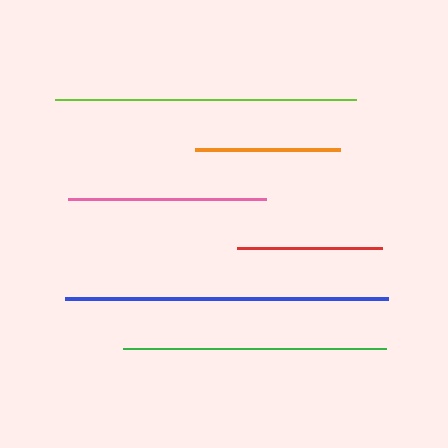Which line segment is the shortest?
The red line is the shortest at approximately 145 pixels.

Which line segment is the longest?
The blue line is the longest at approximately 323 pixels.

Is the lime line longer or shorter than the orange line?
The lime line is longer than the orange line.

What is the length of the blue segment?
The blue segment is approximately 323 pixels long.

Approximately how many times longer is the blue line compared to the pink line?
The blue line is approximately 1.6 times the length of the pink line.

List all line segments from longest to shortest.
From longest to shortest: blue, lime, green, pink, orange, red.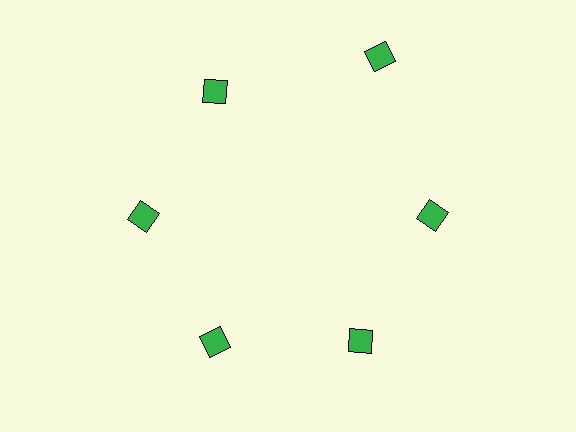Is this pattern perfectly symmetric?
No. The 6 green squares are arranged in a ring, but one element near the 1 o'clock position is pushed outward from the center, breaking the 6-fold rotational symmetry.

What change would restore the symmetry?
The symmetry would be restored by moving it inward, back onto the ring so that all 6 squares sit at equal angles and equal distance from the center.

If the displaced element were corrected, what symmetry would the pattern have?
It would have 6-fold rotational symmetry — the pattern would map onto itself every 60 degrees.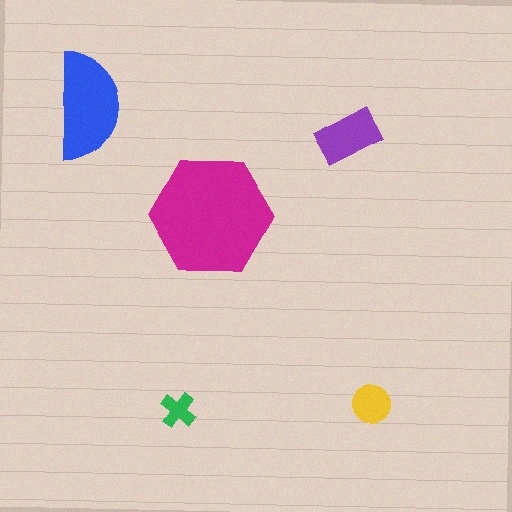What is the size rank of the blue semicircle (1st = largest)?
2nd.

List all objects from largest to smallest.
The magenta hexagon, the blue semicircle, the purple rectangle, the yellow circle, the green cross.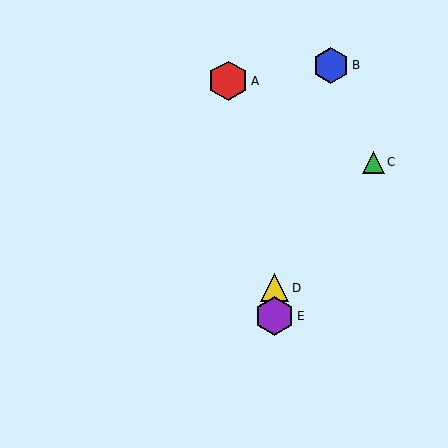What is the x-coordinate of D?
Object D is at x≈275.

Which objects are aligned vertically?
Objects D, E are aligned vertically.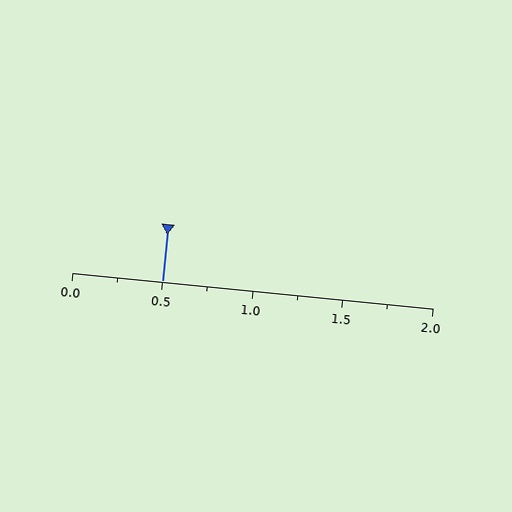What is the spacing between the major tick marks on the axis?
The major ticks are spaced 0.5 apart.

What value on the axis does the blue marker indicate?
The marker indicates approximately 0.5.